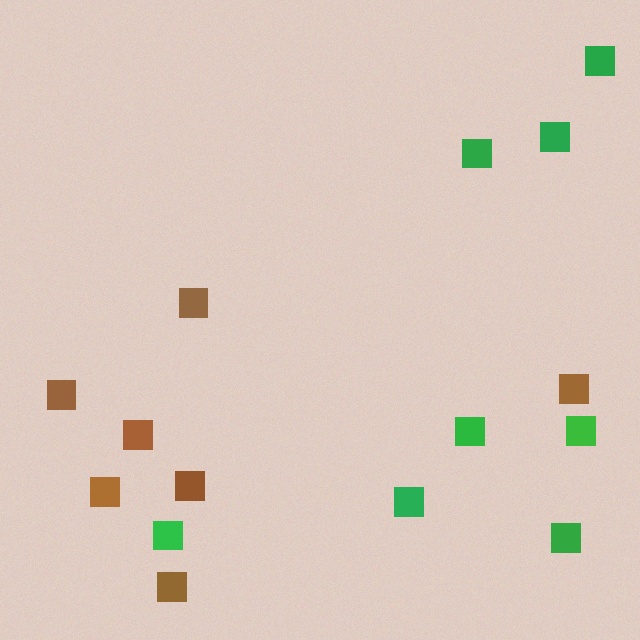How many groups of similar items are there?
There are 2 groups: one group of green squares (8) and one group of brown squares (7).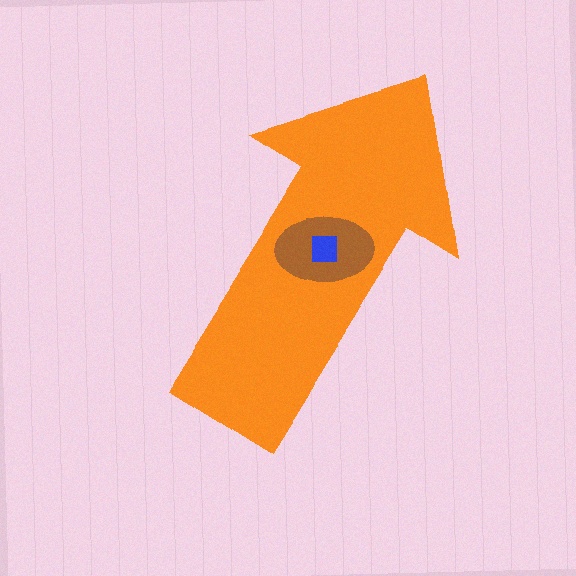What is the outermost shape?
The orange arrow.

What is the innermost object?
The blue square.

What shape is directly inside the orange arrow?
The brown ellipse.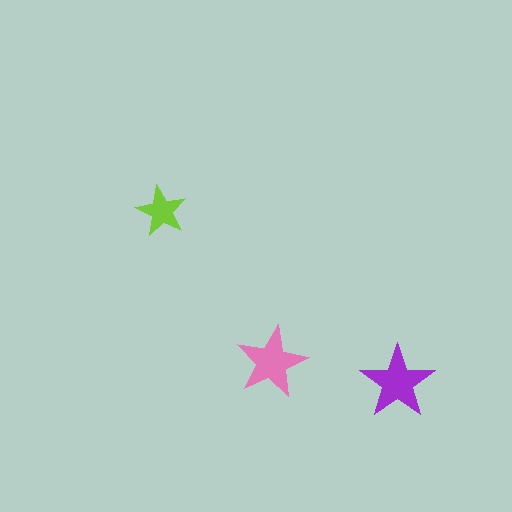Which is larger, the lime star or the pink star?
The pink one.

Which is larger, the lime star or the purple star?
The purple one.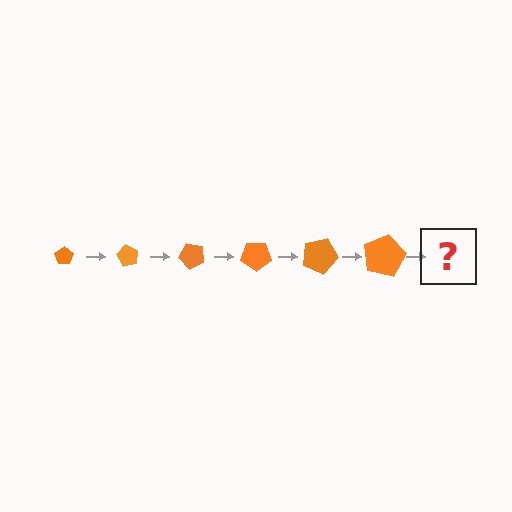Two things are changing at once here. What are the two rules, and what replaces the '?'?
The two rules are that the pentagon grows larger each step and it rotates 60 degrees each step. The '?' should be a pentagon, larger than the previous one and rotated 360 degrees from the start.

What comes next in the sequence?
The next element should be a pentagon, larger than the previous one and rotated 360 degrees from the start.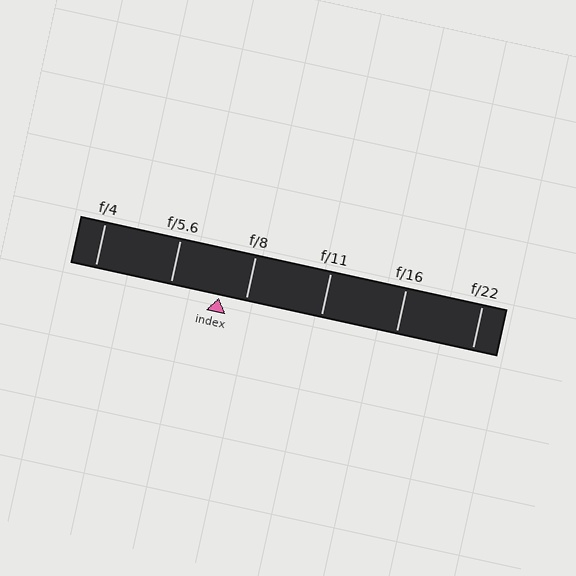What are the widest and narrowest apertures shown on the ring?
The widest aperture shown is f/4 and the narrowest is f/22.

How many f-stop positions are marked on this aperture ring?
There are 6 f-stop positions marked.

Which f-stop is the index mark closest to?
The index mark is closest to f/8.